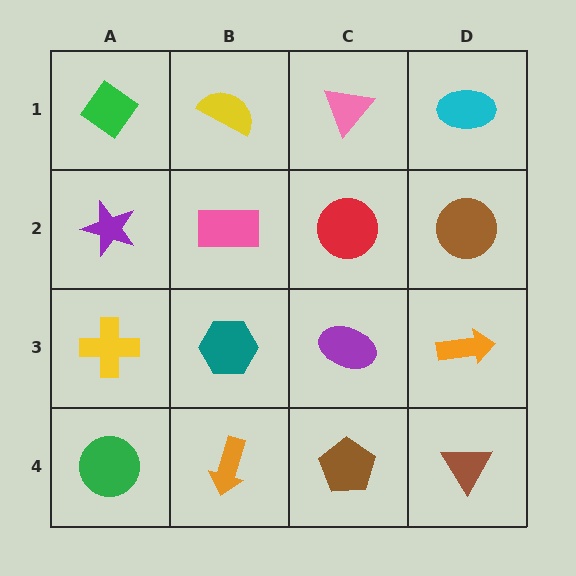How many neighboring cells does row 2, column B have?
4.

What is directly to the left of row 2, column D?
A red circle.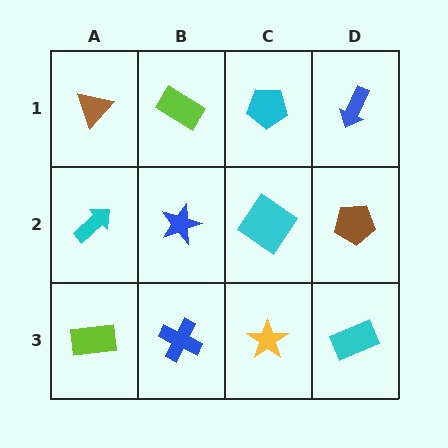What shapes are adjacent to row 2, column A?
A brown triangle (row 1, column A), a lime rectangle (row 3, column A), a blue star (row 2, column B).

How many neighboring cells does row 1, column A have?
2.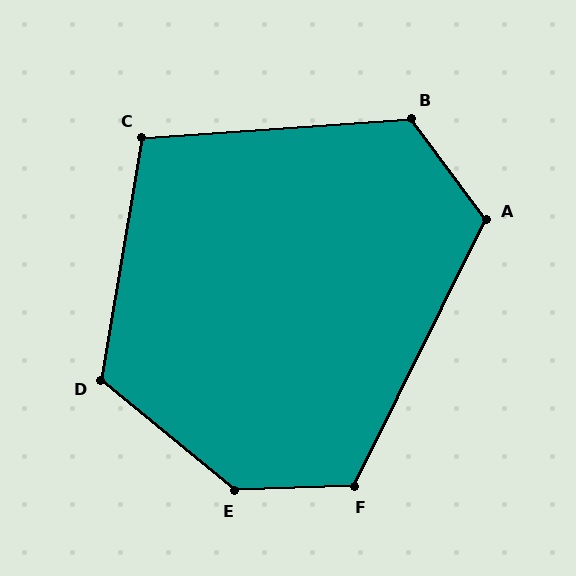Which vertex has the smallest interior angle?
C, at approximately 104 degrees.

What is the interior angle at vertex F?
Approximately 118 degrees (obtuse).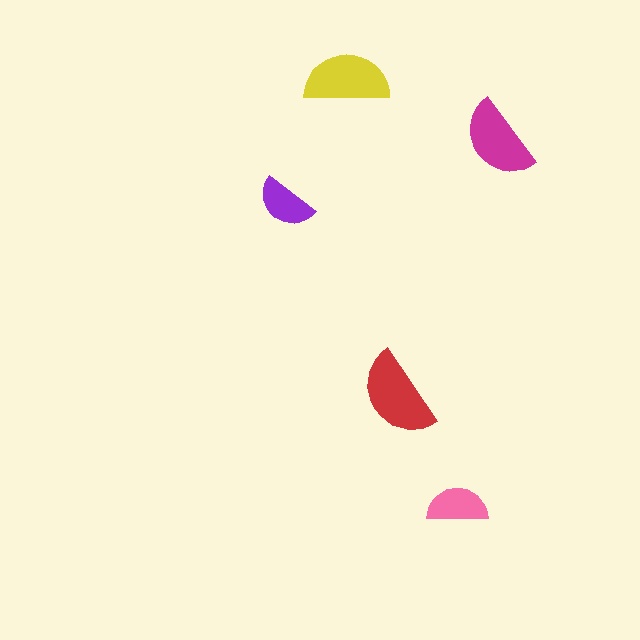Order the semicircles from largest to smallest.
the red one, the yellow one, the magenta one, the pink one, the purple one.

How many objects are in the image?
There are 5 objects in the image.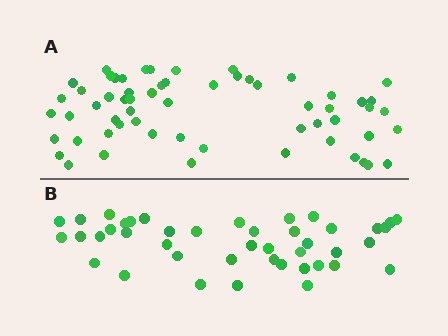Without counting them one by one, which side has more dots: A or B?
Region A (the top region) has more dots.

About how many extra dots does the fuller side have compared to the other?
Region A has approximately 15 more dots than region B.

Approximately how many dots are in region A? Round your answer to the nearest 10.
About 60 dots.